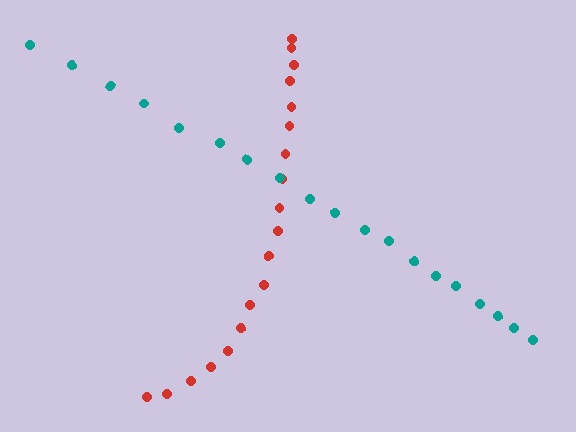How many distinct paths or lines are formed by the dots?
There are 2 distinct paths.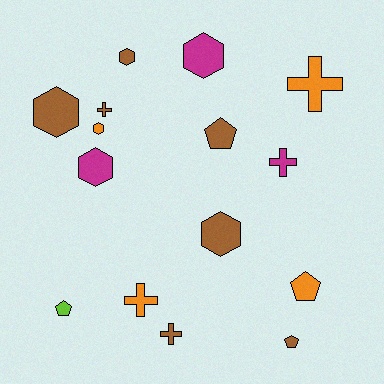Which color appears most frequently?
Brown, with 7 objects.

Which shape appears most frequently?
Hexagon, with 6 objects.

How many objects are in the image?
There are 15 objects.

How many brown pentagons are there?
There are 2 brown pentagons.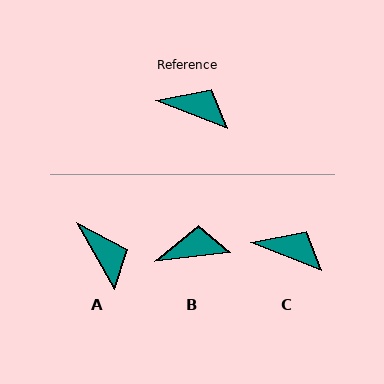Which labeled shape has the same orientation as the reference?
C.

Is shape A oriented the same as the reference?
No, it is off by about 39 degrees.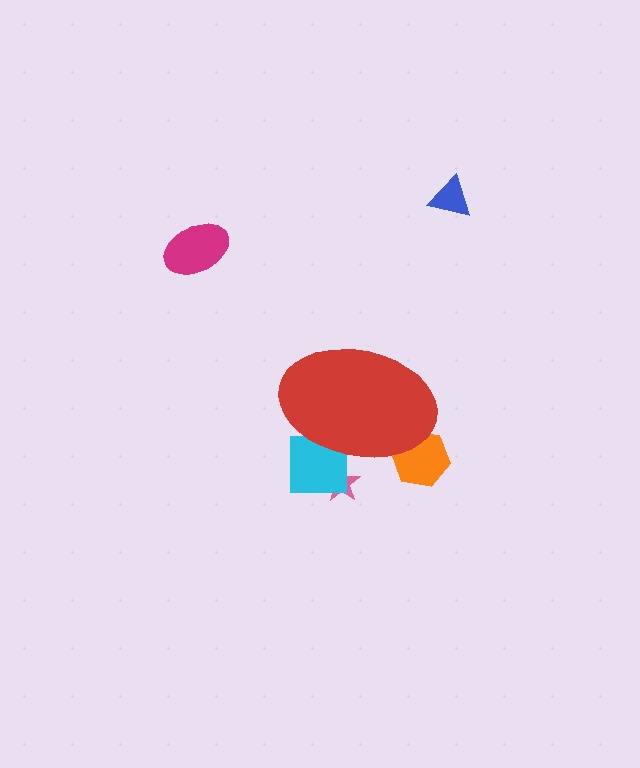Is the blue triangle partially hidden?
No, the blue triangle is fully visible.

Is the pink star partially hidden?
Yes, the pink star is partially hidden behind the red ellipse.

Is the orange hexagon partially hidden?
Yes, the orange hexagon is partially hidden behind the red ellipse.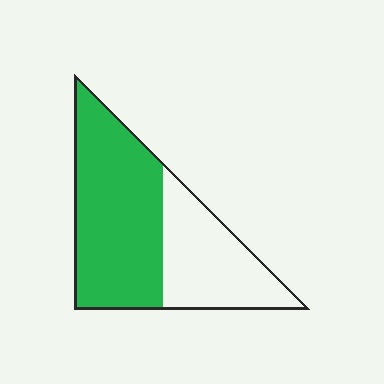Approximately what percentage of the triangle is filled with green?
Approximately 60%.